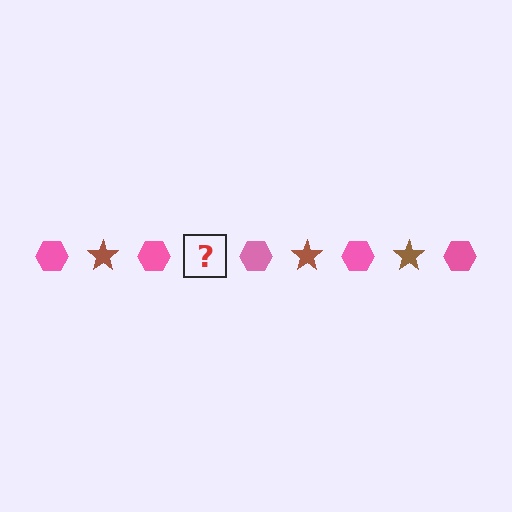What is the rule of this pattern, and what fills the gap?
The rule is that the pattern alternates between pink hexagon and brown star. The gap should be filled with a brown star.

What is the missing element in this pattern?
The missing element is a brown star.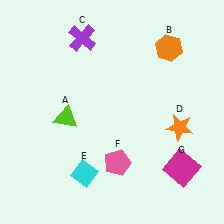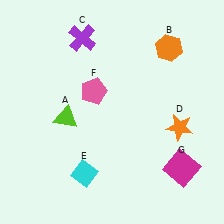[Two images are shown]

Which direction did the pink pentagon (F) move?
The pink pentagon (F) moved up.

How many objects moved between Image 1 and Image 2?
1 object moved between the two images.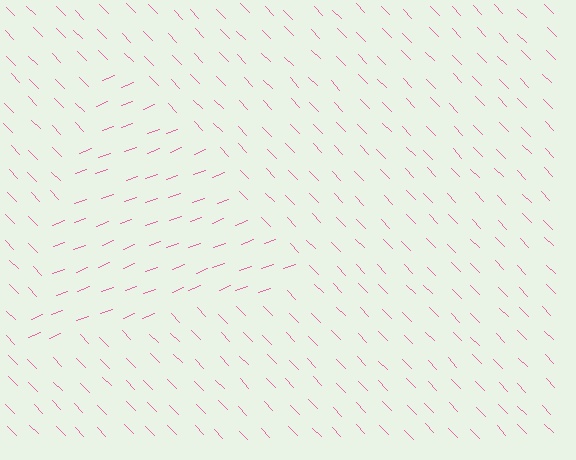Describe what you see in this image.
The image is filled with small pink line segments. A triangle region in the image has lines oriented differently from the surrounding lines, creating a visible texture boundary.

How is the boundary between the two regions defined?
The boundary is defined purely by a change in line orientation (approximately 66 degrees difference). All lines are the same color and thickness.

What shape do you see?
I see a triangle.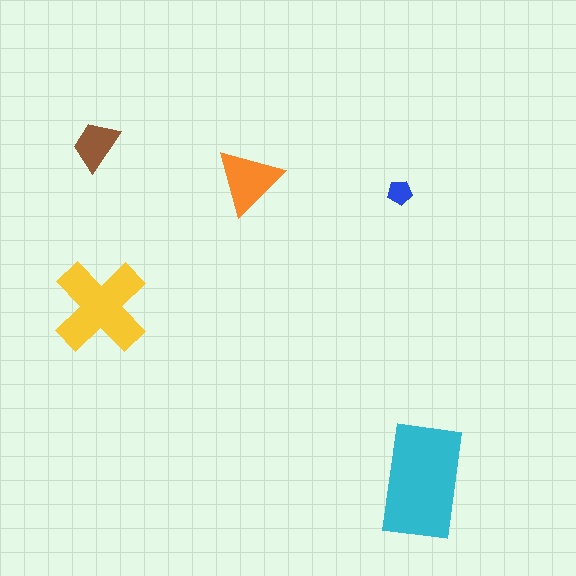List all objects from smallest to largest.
The blue pentagon, the brown trapezoid, the orange triangle, the yellow cross, the cyan rectangle.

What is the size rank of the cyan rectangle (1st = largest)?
1st.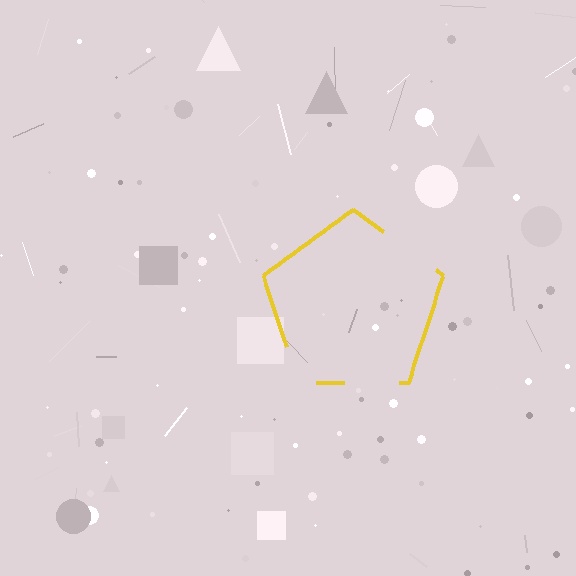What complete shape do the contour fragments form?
The contour fragments form a pentagon.